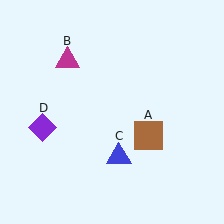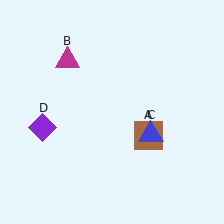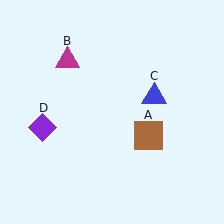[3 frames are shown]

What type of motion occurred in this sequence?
The blue triangle (object C) rotated counterclockwise around the center of the scene.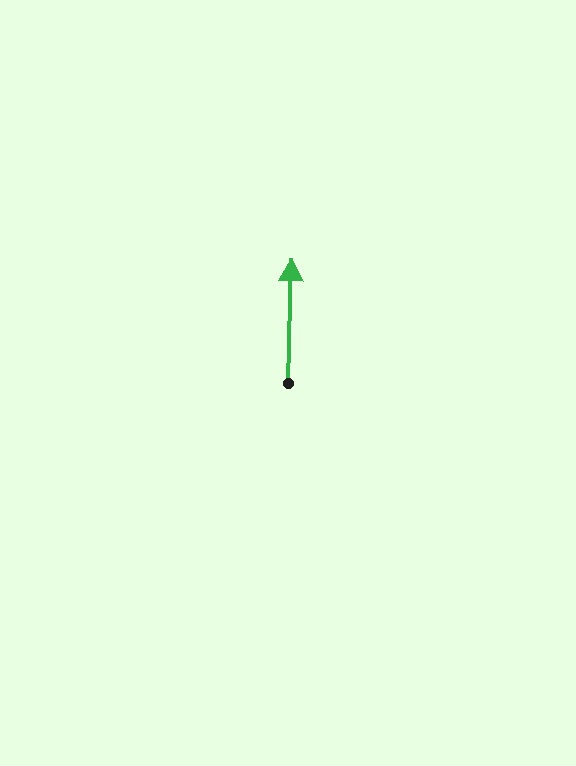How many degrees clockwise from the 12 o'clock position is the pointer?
Approximately 2 degrees.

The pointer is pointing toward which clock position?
Roughly 12 o'clock.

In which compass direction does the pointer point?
North.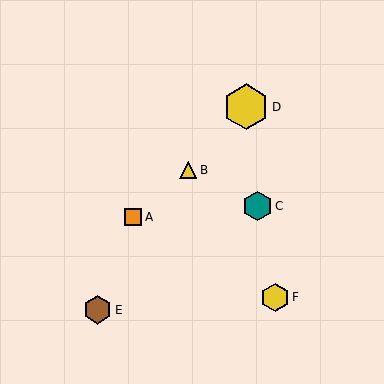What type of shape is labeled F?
Shape F is a yellow hexagon.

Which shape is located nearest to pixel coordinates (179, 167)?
The yellow triangle (labeled B) at (188, 170) is nearest to that location.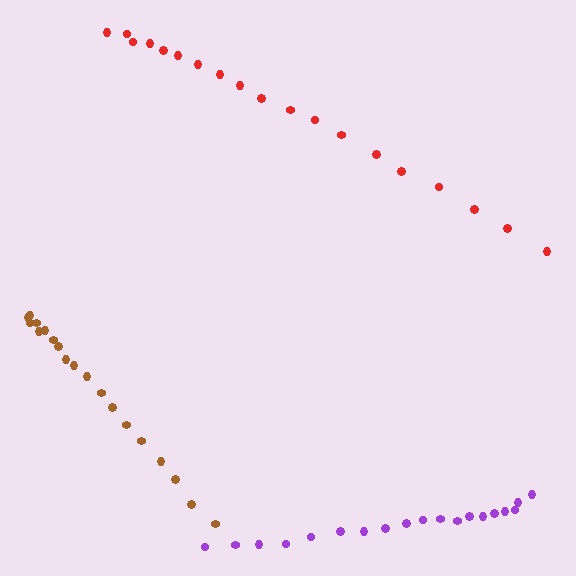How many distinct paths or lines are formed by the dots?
There are 3 distinct paths.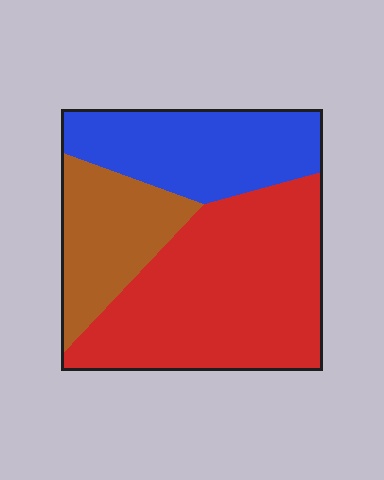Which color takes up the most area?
Red, at roughly 50%.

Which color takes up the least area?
Brown, at roughly 20%.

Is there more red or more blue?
Red.